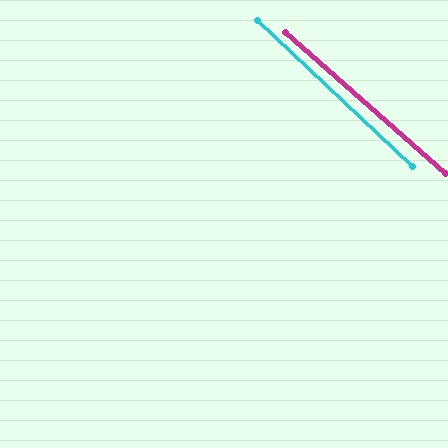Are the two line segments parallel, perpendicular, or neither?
Parallel — their directions differ by only 1.7°.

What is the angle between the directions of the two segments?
Approximately 2 degrees.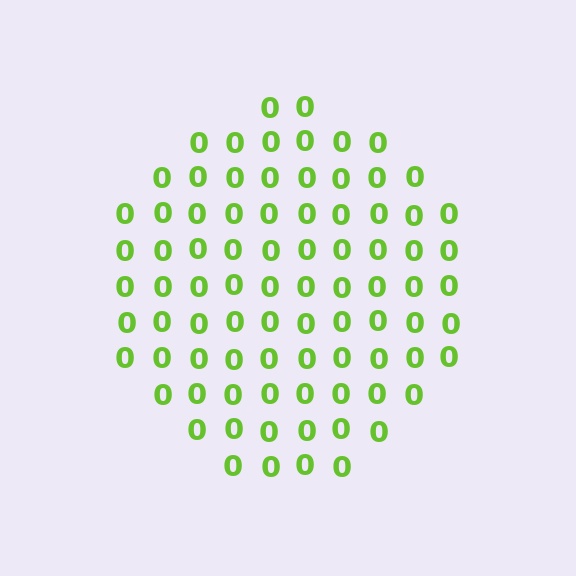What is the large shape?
The large shape is a circle.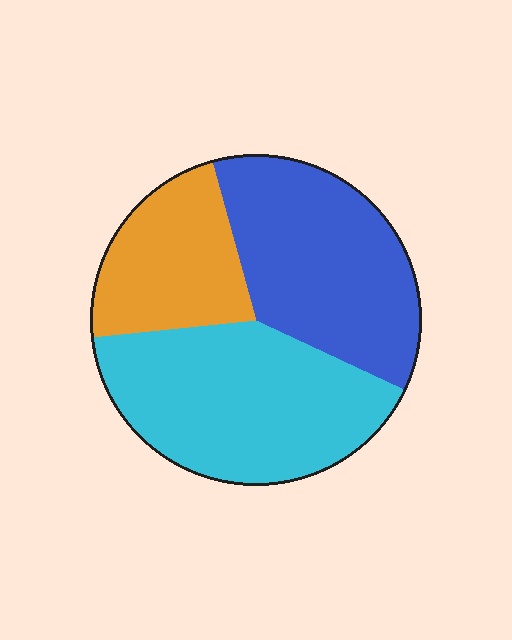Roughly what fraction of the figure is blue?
Blue covers roughly 35% of the figure.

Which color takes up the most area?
Cyan, at roughly 40%.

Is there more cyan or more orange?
Cyan.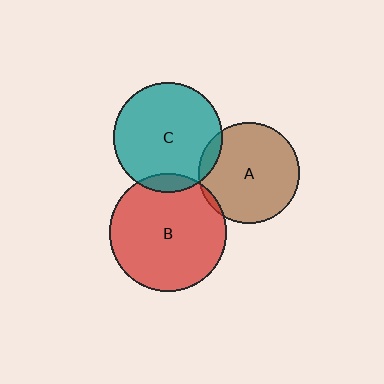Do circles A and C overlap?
Yes.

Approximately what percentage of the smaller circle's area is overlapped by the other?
Approximately 10%.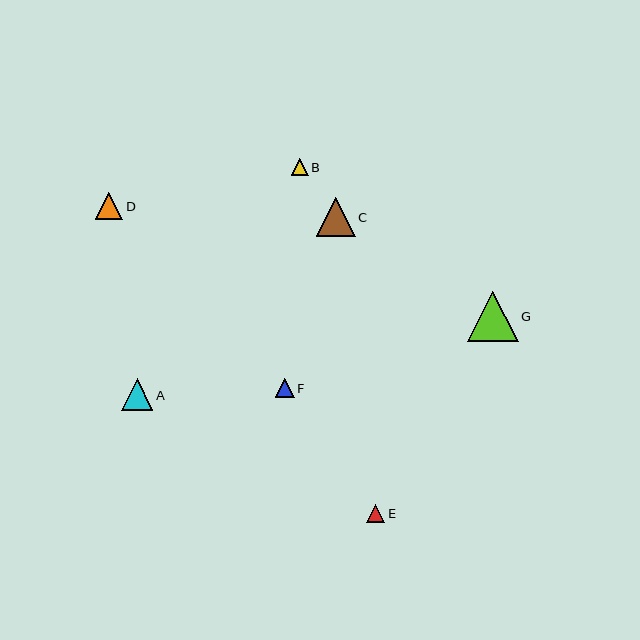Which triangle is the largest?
Triangle G is the largest with a size of approximately 50 pixels.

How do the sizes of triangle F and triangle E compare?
Triangle F and triangle E are approximately the same size.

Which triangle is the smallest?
Triangle B is the smallest with a size of approximately 17 pixels.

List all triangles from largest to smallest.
From largest to smallest: G, C, A, D, F, E, B.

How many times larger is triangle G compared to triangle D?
Triangle G is approximately 1.8 times the size of triangle D.